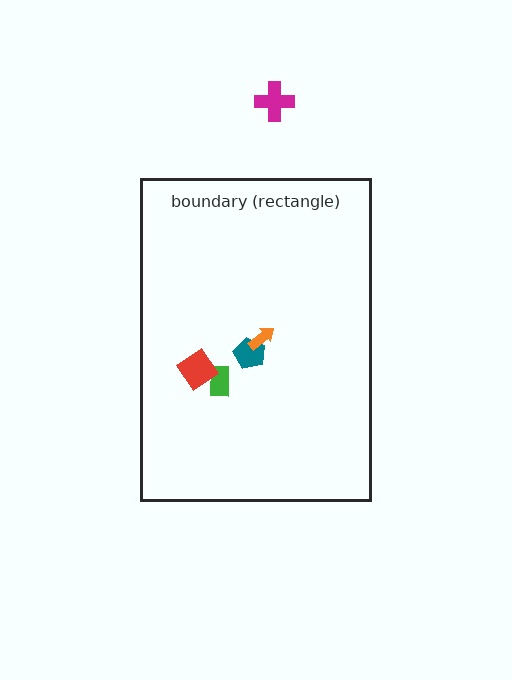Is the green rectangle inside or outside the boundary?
Inside.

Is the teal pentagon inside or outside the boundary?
Inside.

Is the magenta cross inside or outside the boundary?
Outside.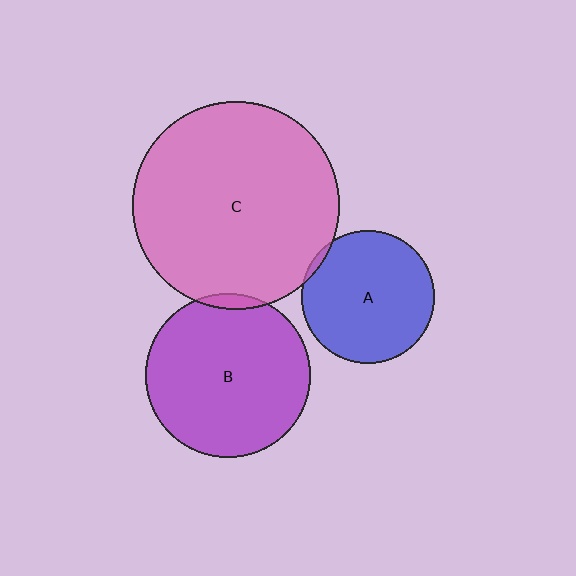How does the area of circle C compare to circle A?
Approximately 2.5 times.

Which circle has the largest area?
Circle C (pink).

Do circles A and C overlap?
Yes.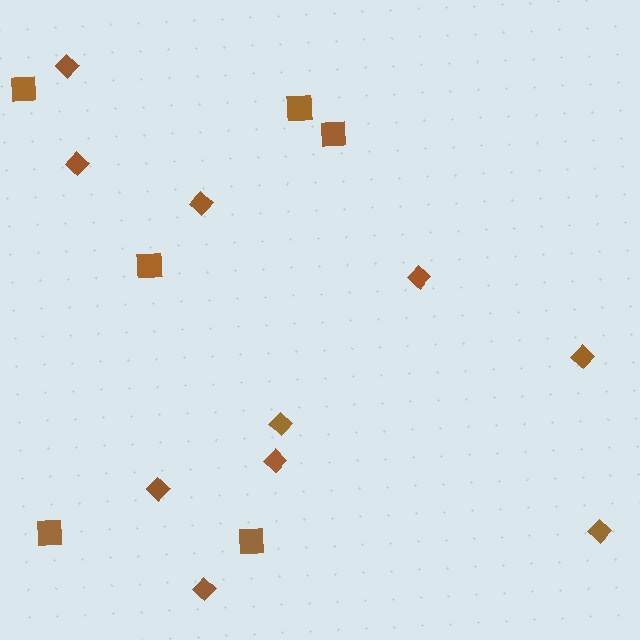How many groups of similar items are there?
There are 2 groups: one group of squares (6) and one group of diamonds (10).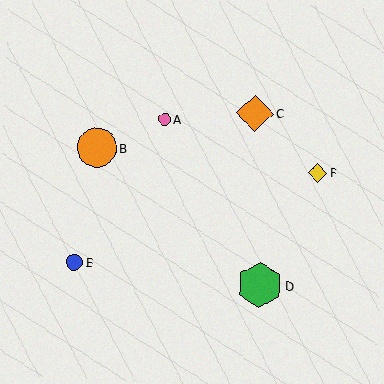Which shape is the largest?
The green hexagon (labeled D) is the largest.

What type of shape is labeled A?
Shape A is a pink circle.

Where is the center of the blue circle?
The center of the blue circle is at (75, 262).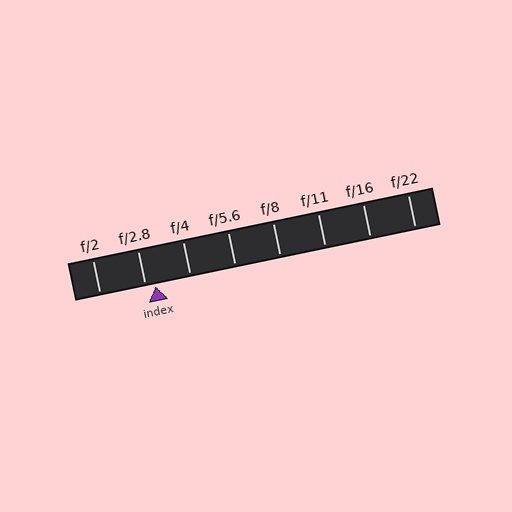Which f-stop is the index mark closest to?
The index mark is closest to f/2.8.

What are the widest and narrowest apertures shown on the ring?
The widest aperture shown is f/2 and the narrowest is f/22.